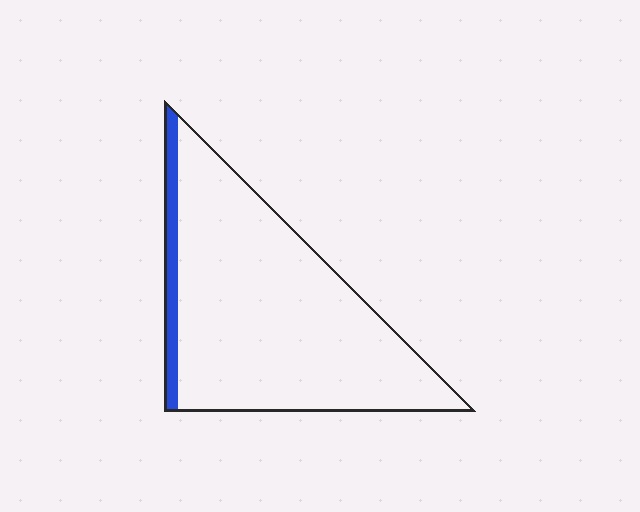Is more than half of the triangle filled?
No.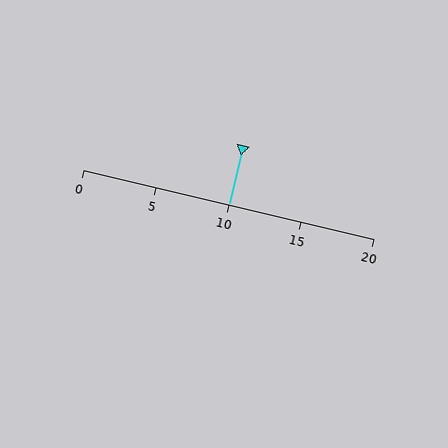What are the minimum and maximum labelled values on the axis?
The axis runs from 0 to 20.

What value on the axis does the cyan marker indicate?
The marker indicates approximately 10.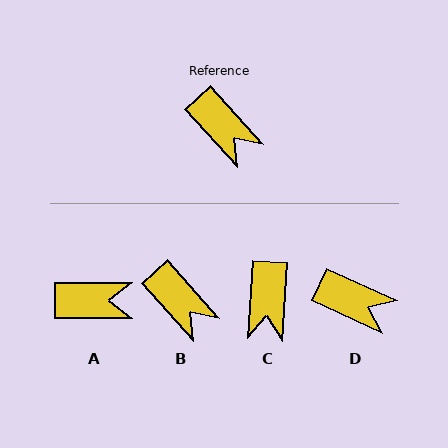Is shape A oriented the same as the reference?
No, it is off by about 48 degrees.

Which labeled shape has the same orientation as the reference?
B.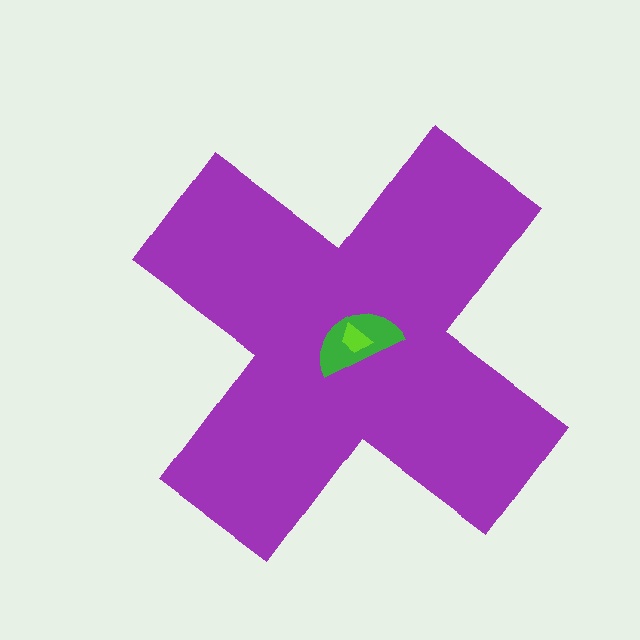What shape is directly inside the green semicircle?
The lime trapezoid.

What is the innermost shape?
The lime trapezoid.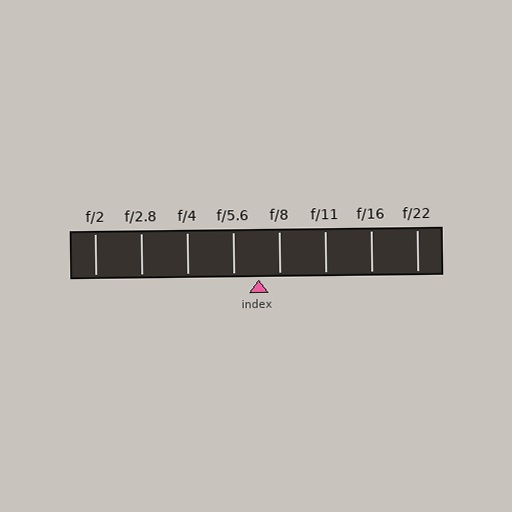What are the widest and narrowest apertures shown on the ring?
The widest aperture shown is f/2 and the narrowest is f/22.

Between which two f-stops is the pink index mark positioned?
The index mark is between f/5.6 and f/8.